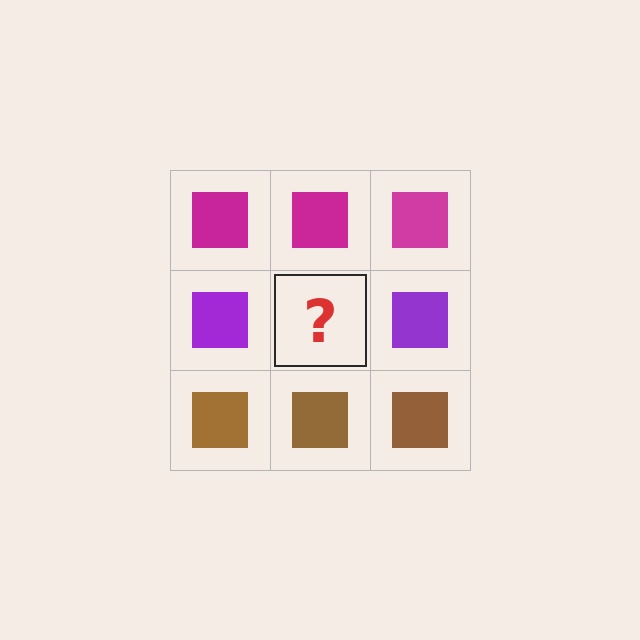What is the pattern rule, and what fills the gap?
The rule is that each row has a consistent color. The gap should be filled with a purple square.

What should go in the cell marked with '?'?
The missing cell should contain a purple square.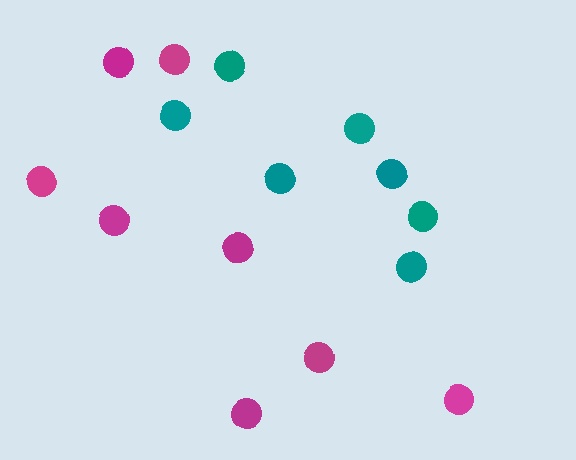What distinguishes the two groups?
There are 2 groups: one group of teal circles (7) and one group of magenta circles (8).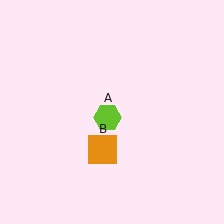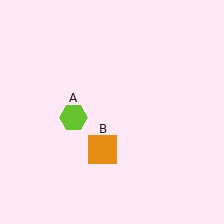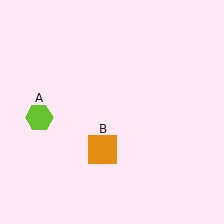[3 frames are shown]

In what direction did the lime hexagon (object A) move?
The lime hexagon (object A) moved left.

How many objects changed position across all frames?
1 object changed position: lime hexagon (object A).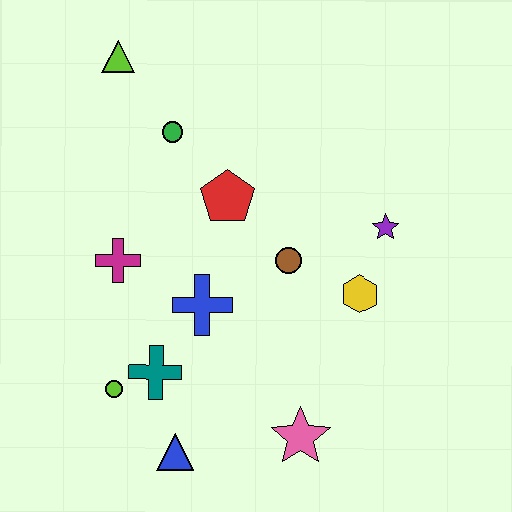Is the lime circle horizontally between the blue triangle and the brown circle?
No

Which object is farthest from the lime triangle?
The pink star is farthest from the lime triangle.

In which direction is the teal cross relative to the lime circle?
The teal cross is to the right of the lime circle.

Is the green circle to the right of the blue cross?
No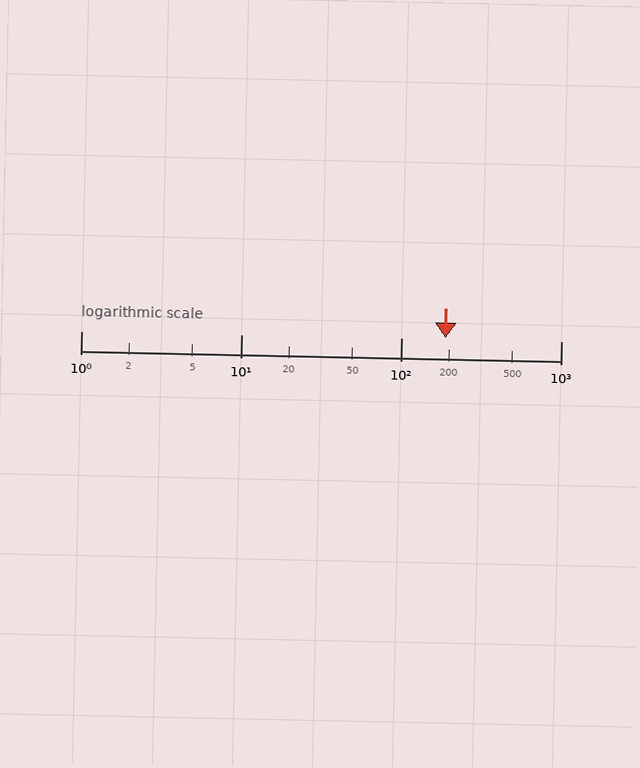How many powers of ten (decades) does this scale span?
The scale spans 3 decades, from 1 to 1000.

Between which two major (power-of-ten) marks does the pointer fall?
The pointer is between 100 and 1000.